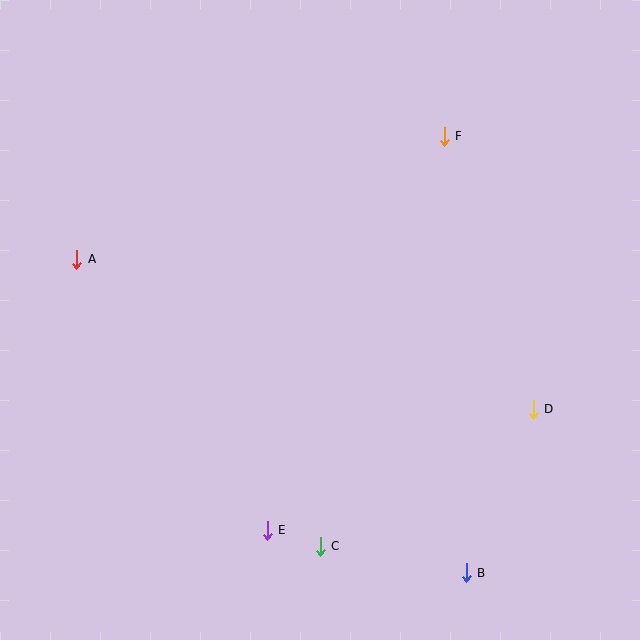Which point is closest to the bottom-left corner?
Point E is closest to the bottom-left corner.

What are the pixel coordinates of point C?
Point C is at (320, 546).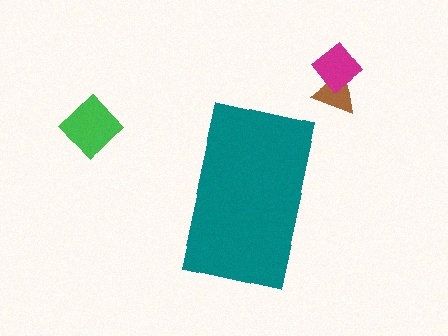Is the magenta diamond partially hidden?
No, the magenta diamond is fully visible.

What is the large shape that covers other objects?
A teal rectangle.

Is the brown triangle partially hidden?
No, the brown triangle is fully visible.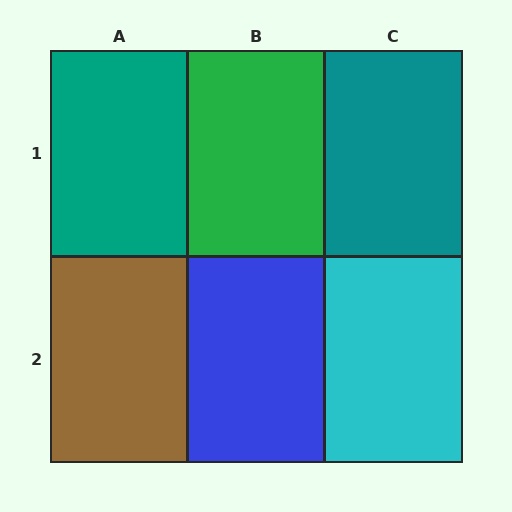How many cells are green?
1 cell is green.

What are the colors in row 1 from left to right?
Teal, green, teal.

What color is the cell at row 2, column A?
Brown.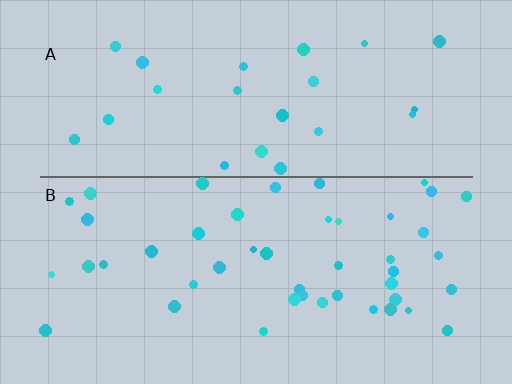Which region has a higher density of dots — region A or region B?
B (the bottom).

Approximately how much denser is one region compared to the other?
Approximately 1.9× — region B over region A.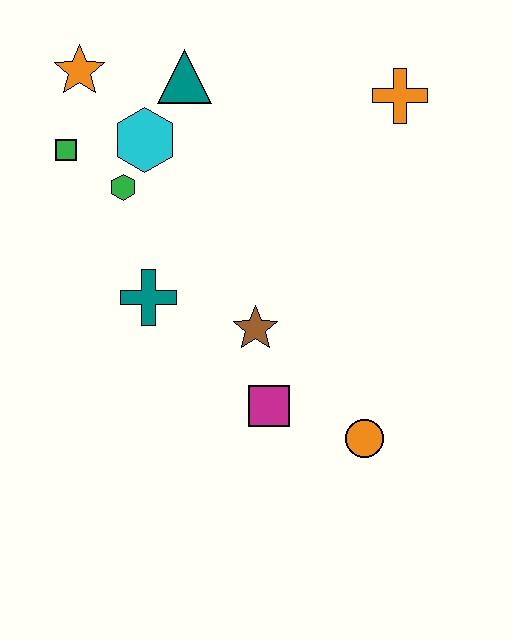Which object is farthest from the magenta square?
The orange star is farthest from the magenta square.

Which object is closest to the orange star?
The green square is closest to the orange star.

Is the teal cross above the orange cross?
No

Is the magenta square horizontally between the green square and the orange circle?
Yes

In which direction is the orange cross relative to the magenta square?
The orange cross is above the magenta square.